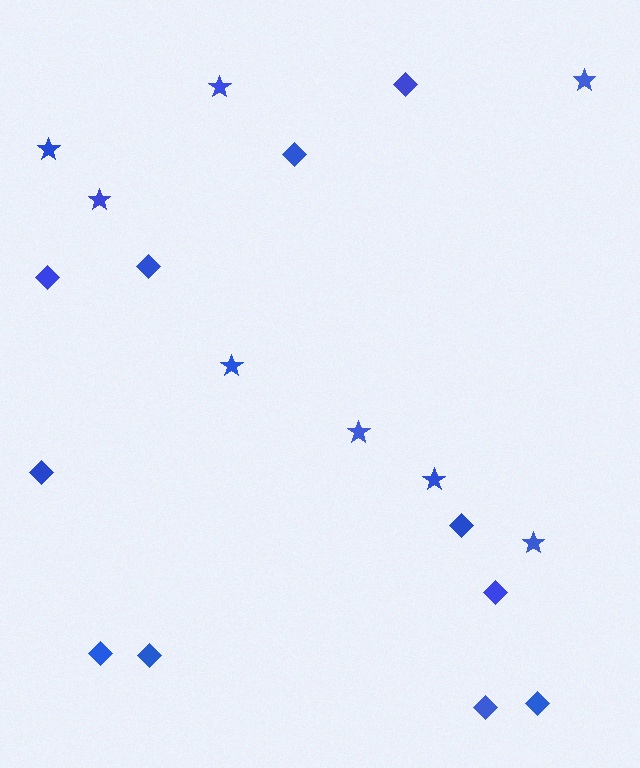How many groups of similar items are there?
There are 2 groups: one group of stars (8) and one group of diamonds (11).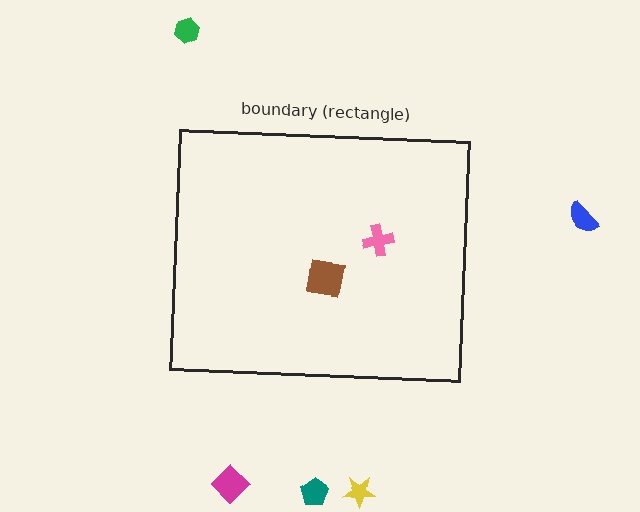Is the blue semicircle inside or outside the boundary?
Outside.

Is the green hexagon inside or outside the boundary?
Outside.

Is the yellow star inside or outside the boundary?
Outside.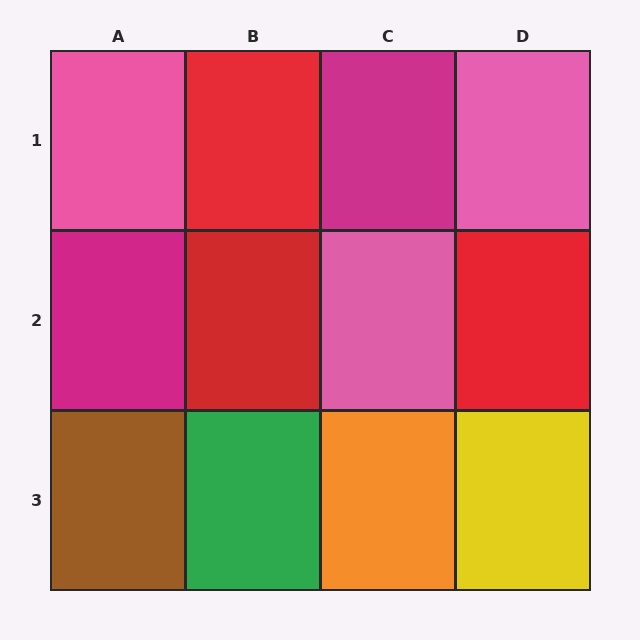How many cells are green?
1 cell is green.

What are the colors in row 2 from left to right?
Magenta, red, pink, red.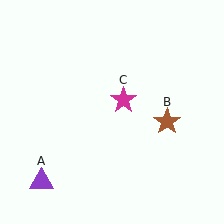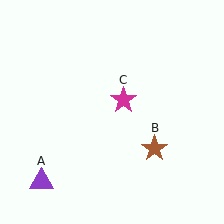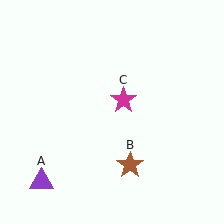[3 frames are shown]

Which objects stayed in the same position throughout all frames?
Purple triangle (object A) and magenta star (object C) remained stationary.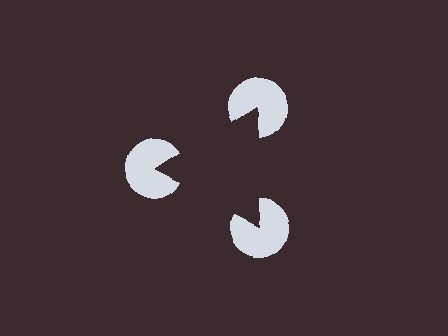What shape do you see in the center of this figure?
An illusory triangle — its edges are inferred from the aligned wedge cuts in the pac-man discs, not physically drawn.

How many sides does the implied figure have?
3 sides.